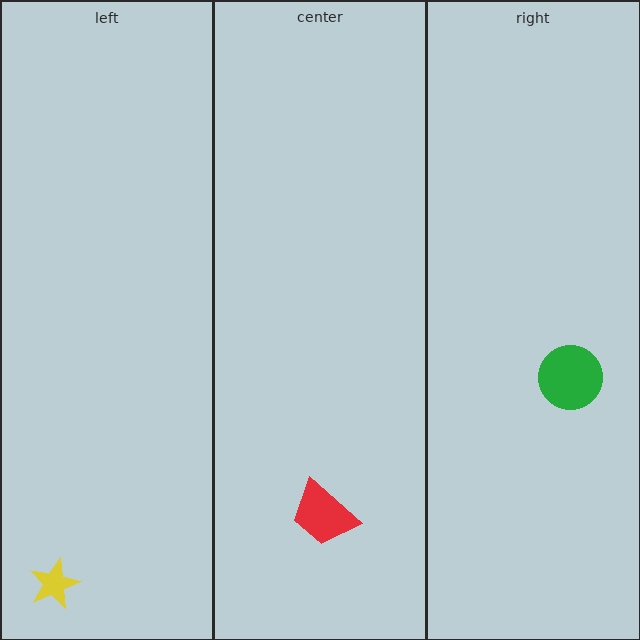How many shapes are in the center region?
1.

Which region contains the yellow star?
The left region.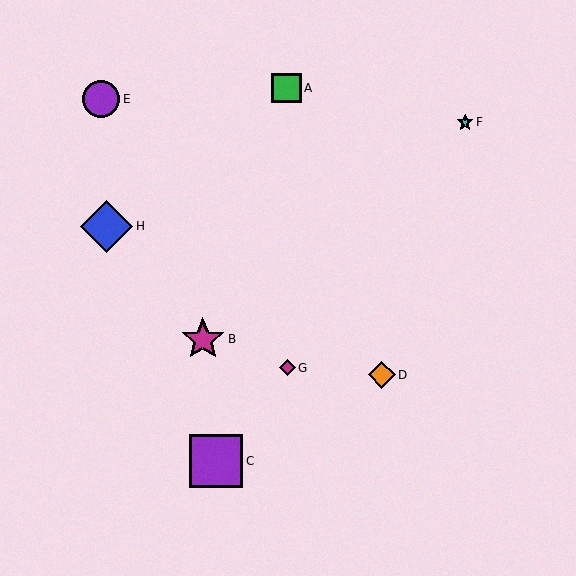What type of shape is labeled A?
Shape A is a green square.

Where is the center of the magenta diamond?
The center of the magenta diamond is at (287, 368).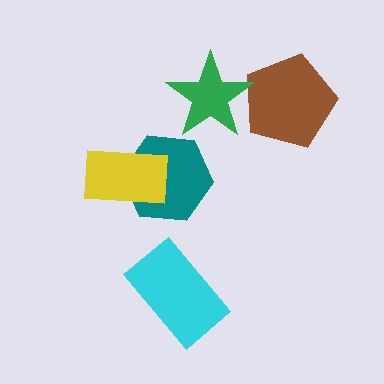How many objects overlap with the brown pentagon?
1 object overlaps with the brown pentagon.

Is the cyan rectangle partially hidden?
No, no other shape covers it.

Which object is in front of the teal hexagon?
The yellow rectangle is in front of the teal hexagon.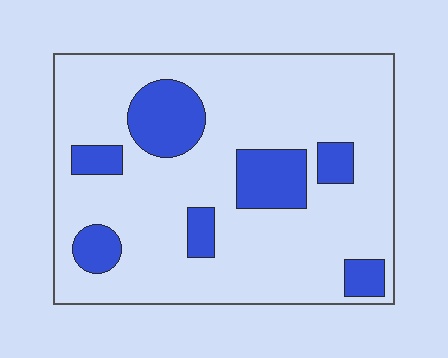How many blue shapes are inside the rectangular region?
7.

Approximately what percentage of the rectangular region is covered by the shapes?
Approximately 20%.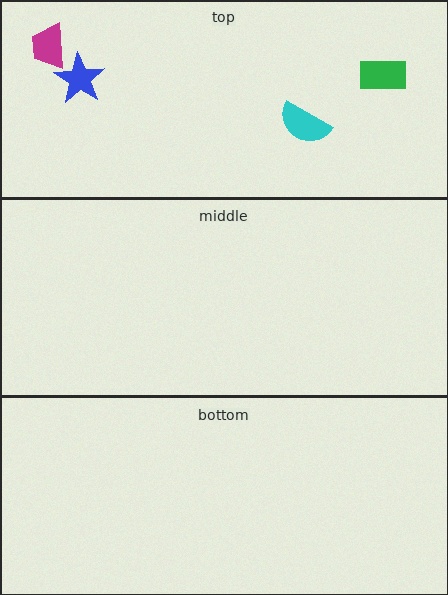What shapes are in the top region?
The blue star, the magenta trapezoid, the green rectangle, the cyan semicircle.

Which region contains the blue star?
The top region.